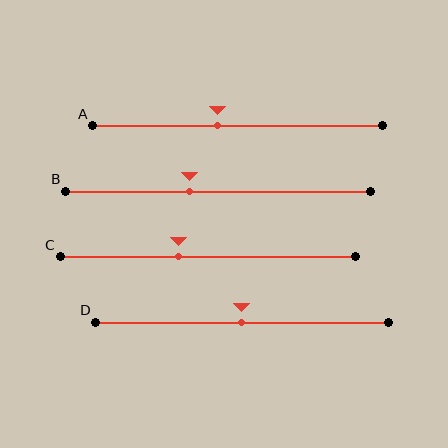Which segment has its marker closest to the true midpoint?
Segment D has its marker closest to the true midpoint.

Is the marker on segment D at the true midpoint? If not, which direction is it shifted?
Yes, the marker on segment D is at the true midpoint.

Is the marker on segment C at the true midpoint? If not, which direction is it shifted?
No, the marker on segment C is shifted to the left by about 10% of the segment length.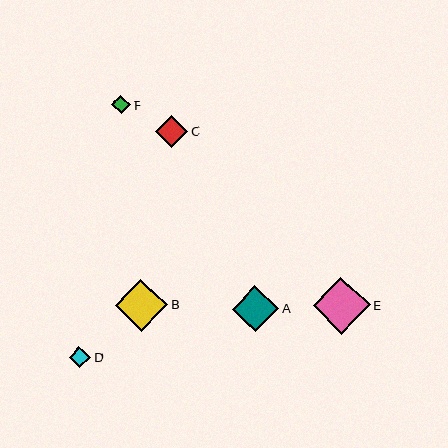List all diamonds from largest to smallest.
From largest to smallest: E, B, A, C, D, F.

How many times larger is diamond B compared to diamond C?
Diamond B is approximately 1.7 times the size of diamond C.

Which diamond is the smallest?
Diamond F is the smallest with a size of approximately 19 pixels.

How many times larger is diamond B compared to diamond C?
Diamond B is approximately 1.7 times the size of diamond C.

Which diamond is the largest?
Diamond E is the largest with a size of approximately 57 pixels.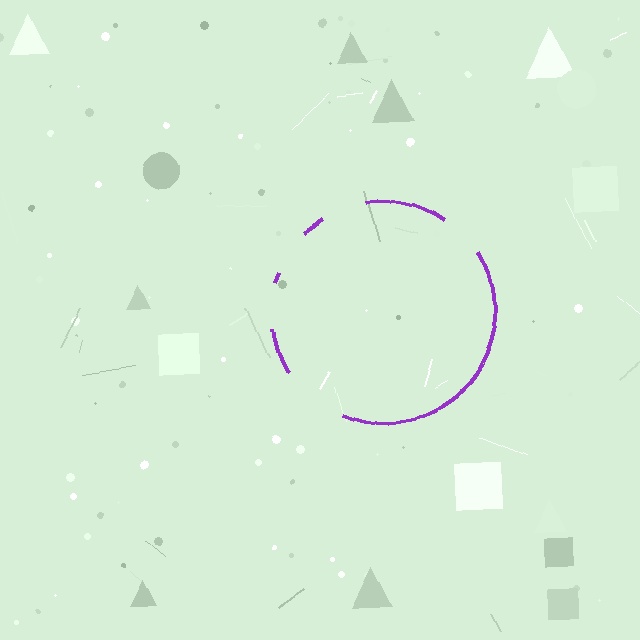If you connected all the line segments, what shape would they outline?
They would outline a circle.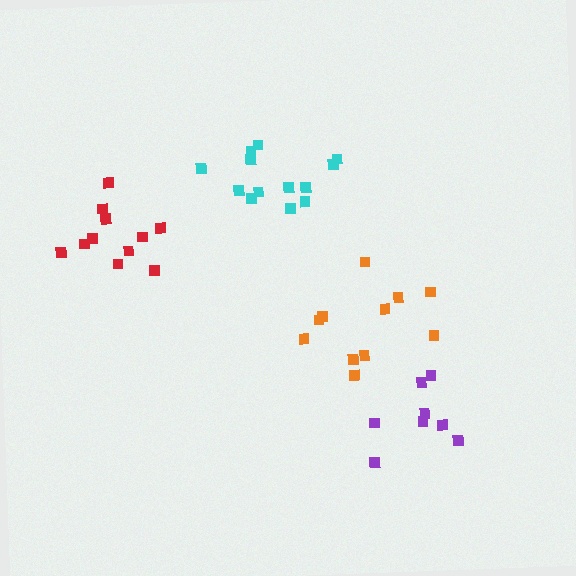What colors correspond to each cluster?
The clusters are colored: cyan, purple, orange, red.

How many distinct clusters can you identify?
There are 4 distinct clusters.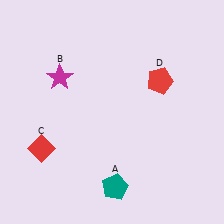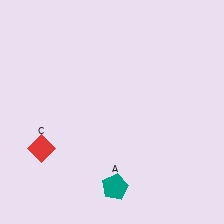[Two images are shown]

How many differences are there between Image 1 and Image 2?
There are 2 differences between the two images.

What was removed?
The red pentagon (D), the magenta star (B) were removed in Image 2.